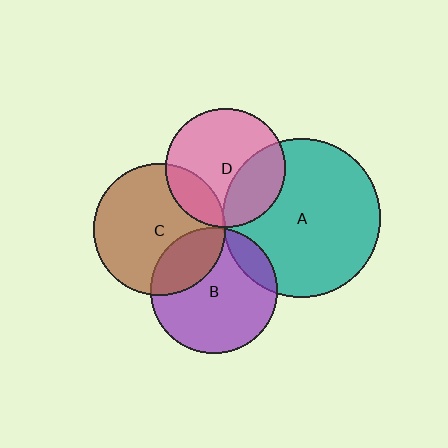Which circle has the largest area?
Circle A (teal).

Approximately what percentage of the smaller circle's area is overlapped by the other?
Approximately 5%.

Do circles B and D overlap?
Yes.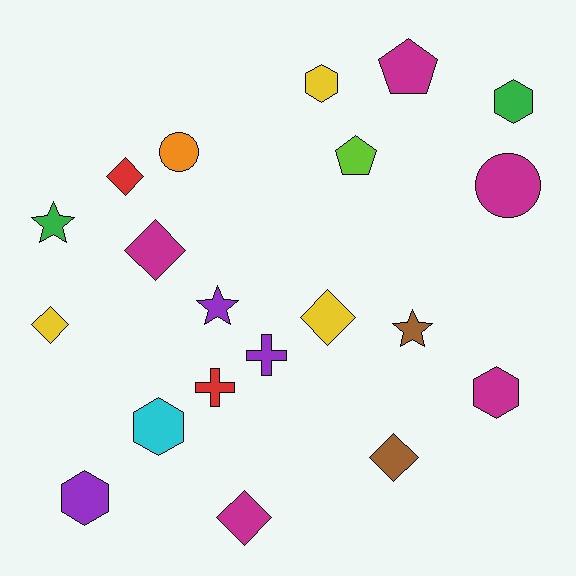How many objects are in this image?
There are 20 objects.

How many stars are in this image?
There are 3 stars.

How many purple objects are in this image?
There are 3 purple objects.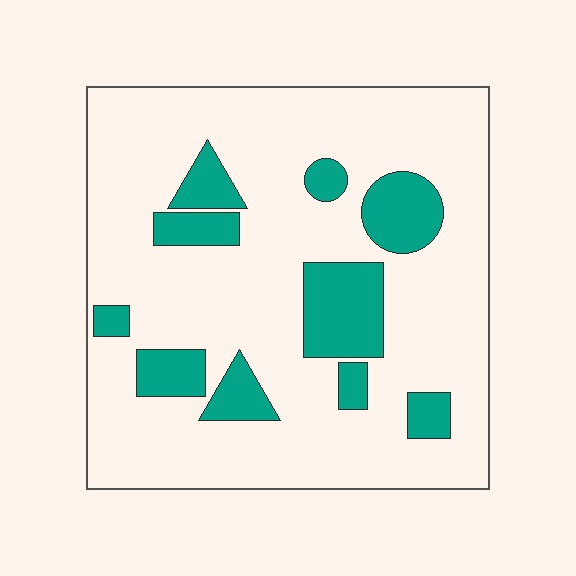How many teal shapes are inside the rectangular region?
10.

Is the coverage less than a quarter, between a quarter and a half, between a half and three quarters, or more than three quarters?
Less than a quarter.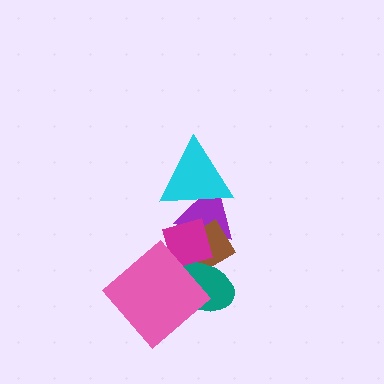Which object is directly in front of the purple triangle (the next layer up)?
The brown diamond is directly in front of the purple triangle.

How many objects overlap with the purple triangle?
3 objects overlap with the purple triangle.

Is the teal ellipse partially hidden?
Yes, it is partially covered by another shape.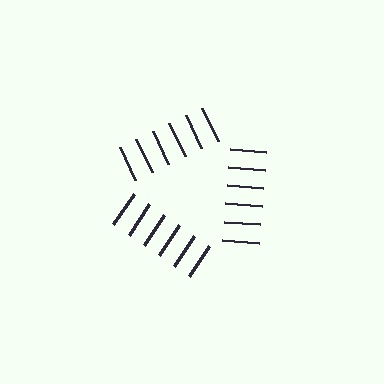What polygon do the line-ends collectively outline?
An illusory triangle — the line segments terminate on its edges but no continuous stroke is drawn.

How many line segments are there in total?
18 — 6 along each of the 3 edges.